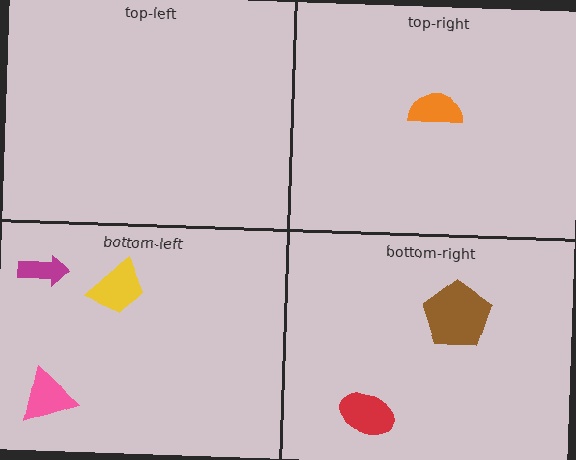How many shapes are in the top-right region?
1.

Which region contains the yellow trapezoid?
The bottom-left region.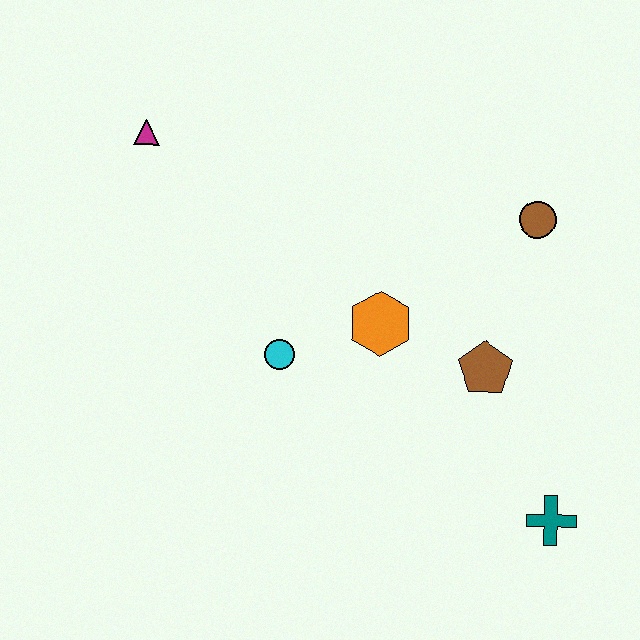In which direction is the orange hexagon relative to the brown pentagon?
The orange hexagon is to the left of the brown pentagon.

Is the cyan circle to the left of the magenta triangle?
No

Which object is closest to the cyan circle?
The orange hexagon is closest to the cyan circle.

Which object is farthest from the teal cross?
The magenta triangle is farthest from the teal cross.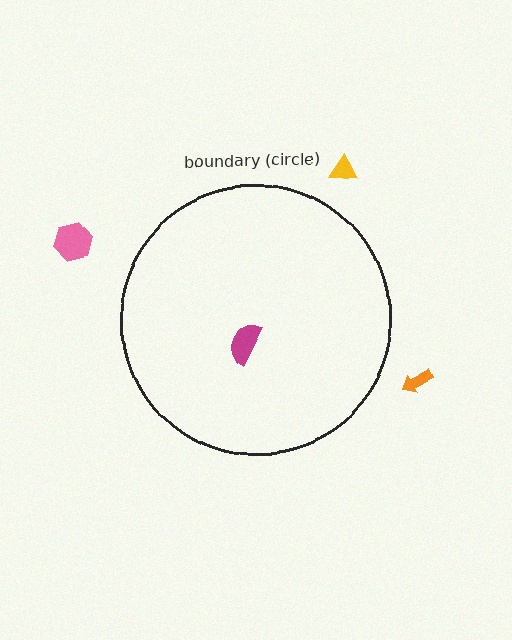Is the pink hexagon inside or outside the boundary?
Outside.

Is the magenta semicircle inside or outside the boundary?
Inside.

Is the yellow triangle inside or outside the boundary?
Outside.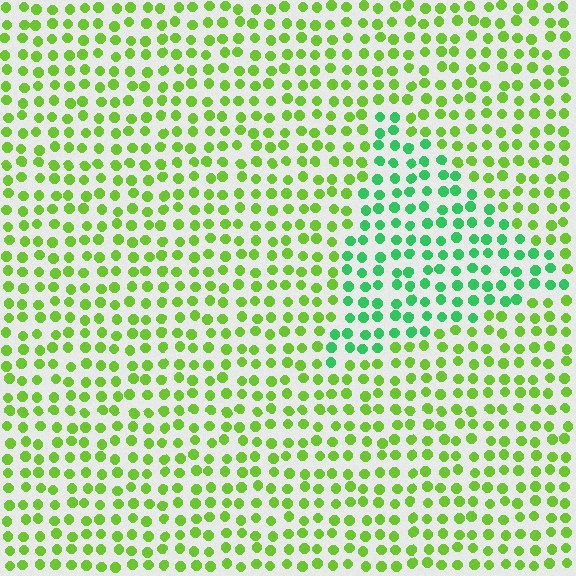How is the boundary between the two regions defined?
The boundary is defined purely by a slight shift in hue (about 43 degrees). Spacing, size, and orientation are identical on both sides.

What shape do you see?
I see a triangle.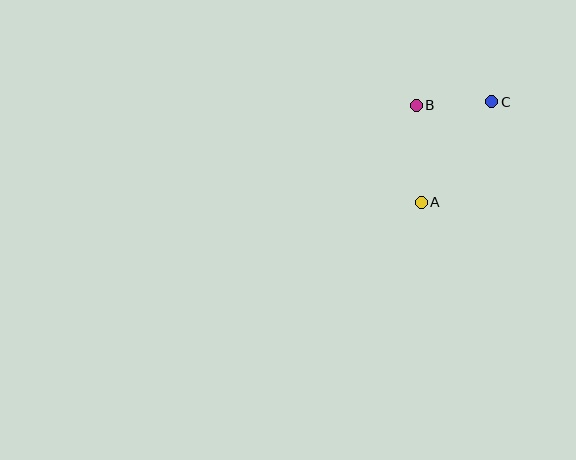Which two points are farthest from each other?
Points A and C are farthest from each other.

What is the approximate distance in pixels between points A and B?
The distance between A and B is approximately 97 pixels.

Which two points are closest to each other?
Points B and C are closest to each other.